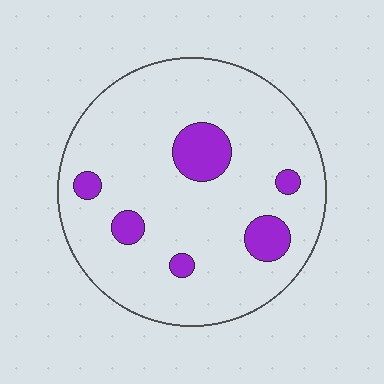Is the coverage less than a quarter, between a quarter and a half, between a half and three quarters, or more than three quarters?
Less than a quarter.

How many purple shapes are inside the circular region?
6.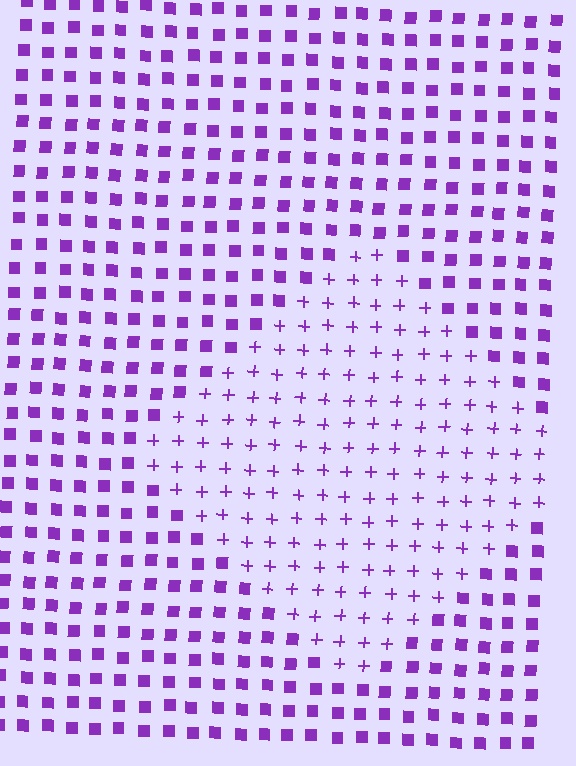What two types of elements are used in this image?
The image uses plus signs inside the diamond region and squares outside it.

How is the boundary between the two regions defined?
The boundary is defined by a change in element shape: plus signs inside vs. squares outside. All elements share the same color and spacing.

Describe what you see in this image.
The image is filled with small purple elements arranged in a uniform grid. A diamond-shaped region contains plus signs, while the surrounding area contains squares. The boundary is defined purely by the change in element shape.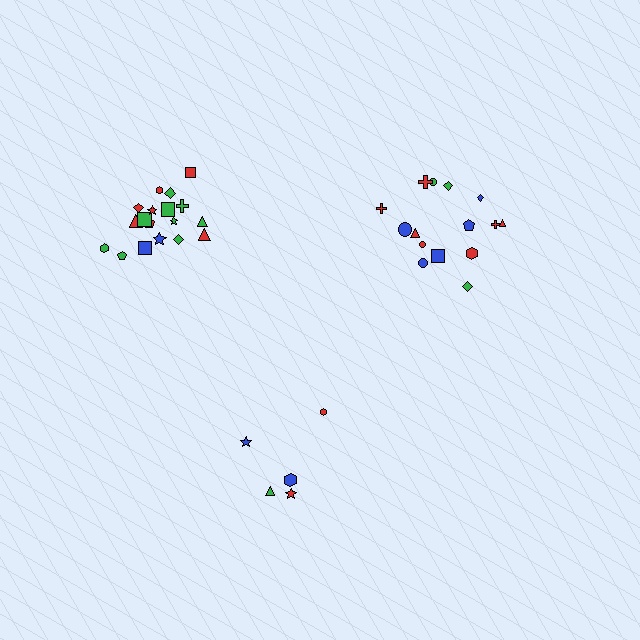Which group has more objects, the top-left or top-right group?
The top-left group.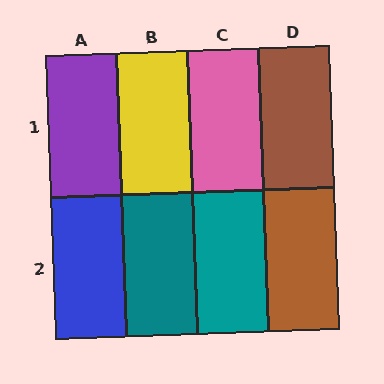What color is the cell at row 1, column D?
Brown.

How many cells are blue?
1 cell is blue.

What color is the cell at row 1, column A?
Purple.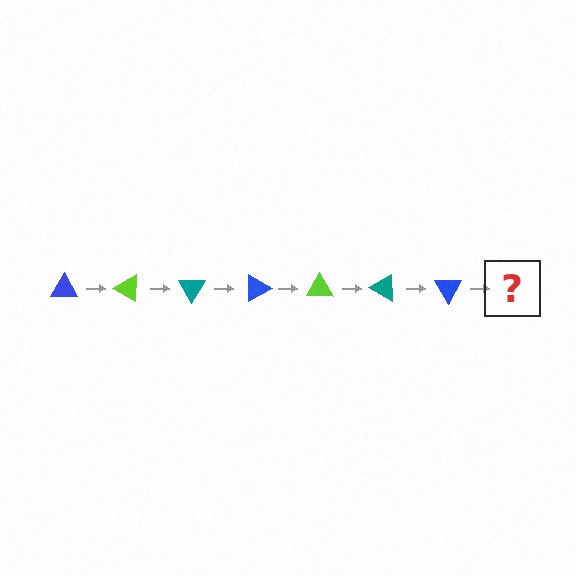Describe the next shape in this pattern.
It should be a lime triangle, rotated 210 degrees from the start.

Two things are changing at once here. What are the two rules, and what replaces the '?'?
The two rules are that it rotates 30 degrees each step and the color cycles through blue, lime, and teal. The '?' should be a lime triangle, rotated 210 degrees from the start.